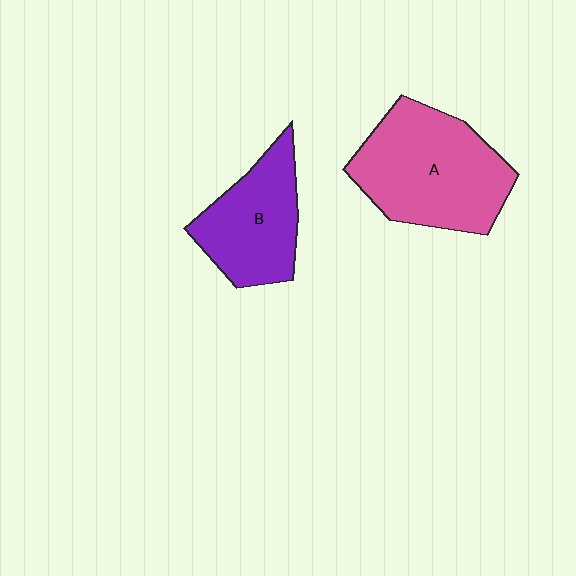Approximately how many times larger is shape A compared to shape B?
Approximately 1.4 times.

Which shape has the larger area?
Shape A (pink).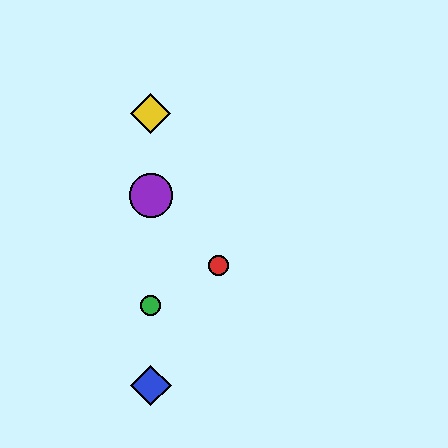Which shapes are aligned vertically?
The blue diamond, the green circle, the yellow diamond, the purple circle are aligned vertically.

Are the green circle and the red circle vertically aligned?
No, the green circle is at x≈151 and the red circle is at x≈218.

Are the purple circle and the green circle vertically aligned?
Yes, both are at x≈151.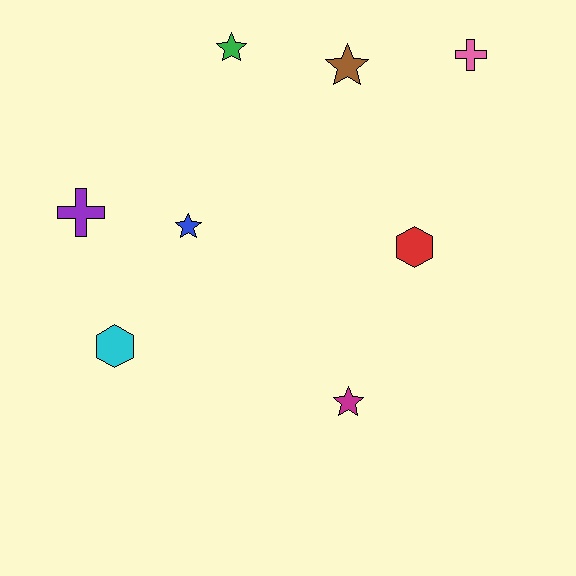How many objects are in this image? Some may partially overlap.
There are 8 objects.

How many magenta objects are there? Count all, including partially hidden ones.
There is 1 magenta object.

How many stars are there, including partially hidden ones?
There are 4 stars.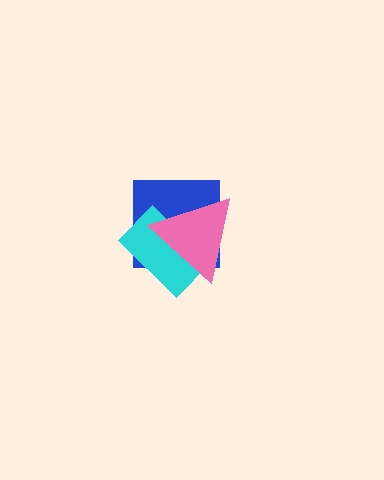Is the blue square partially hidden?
Yes, it is partially covered by another shape.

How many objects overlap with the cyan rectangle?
2 objects overlap with the cyan rectangle.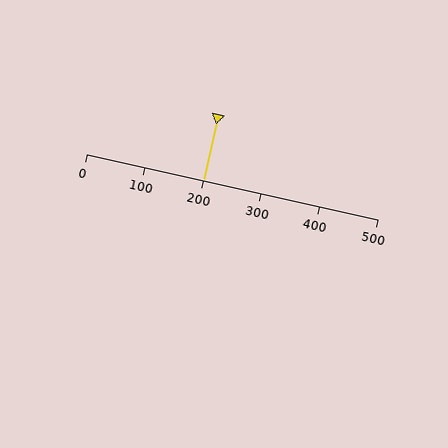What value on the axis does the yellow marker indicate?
The marker indicates approximately 200.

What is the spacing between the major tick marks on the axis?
The major ticks are spaced 100 apart.